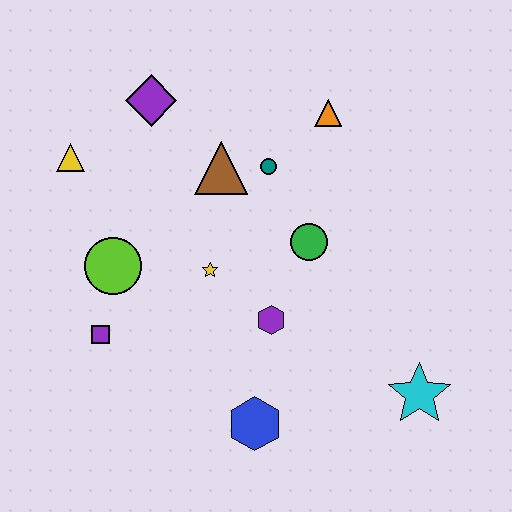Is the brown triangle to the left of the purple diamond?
No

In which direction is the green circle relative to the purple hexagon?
The green circle is above the purple hexagon.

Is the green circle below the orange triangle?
Yes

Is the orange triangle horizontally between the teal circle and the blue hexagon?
No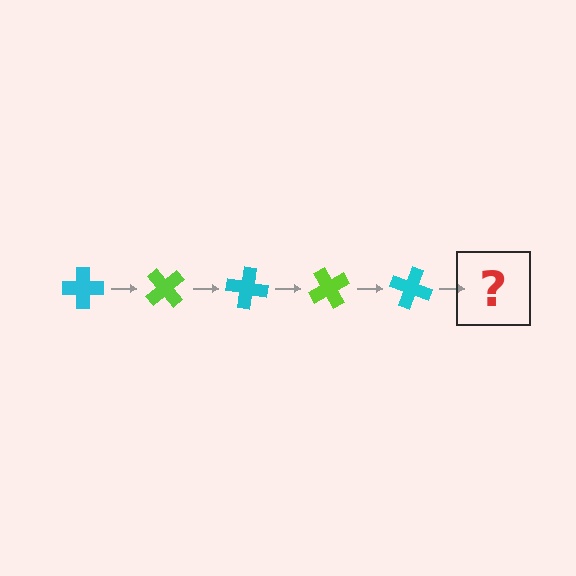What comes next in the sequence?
The next element should be a lime cross, rotated 250 degrees from the start.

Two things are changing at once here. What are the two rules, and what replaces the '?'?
The two rules are that it rotates 50 degrees each step and the color cycles through cyan and lime. The '?' should be a lime cross, rotated 250 degrees from the start.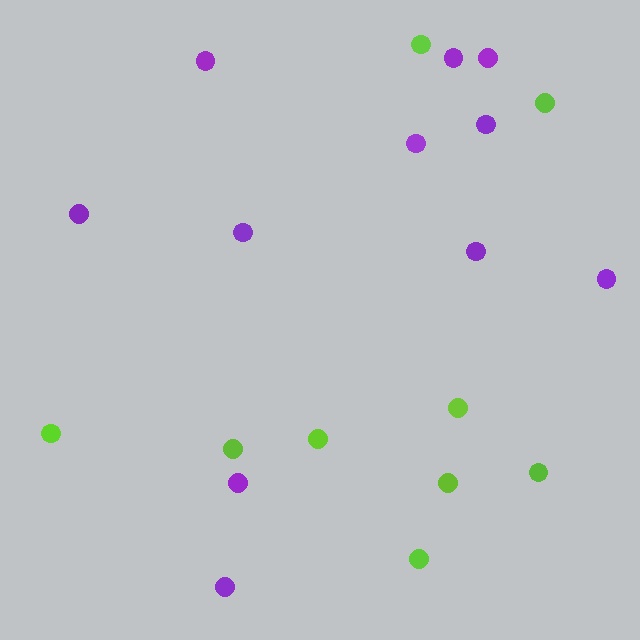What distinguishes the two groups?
There are 2 groups: one group of lime circles (9) and one group of purple circles (11).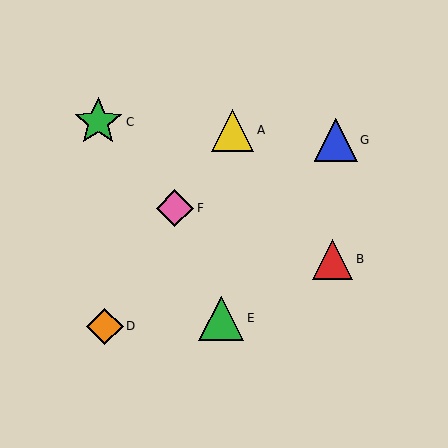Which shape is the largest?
The green star (labeled C) is the largest.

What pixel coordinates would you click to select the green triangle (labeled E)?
Click at (221, 318) to select the green triangle E.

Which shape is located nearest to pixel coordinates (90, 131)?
The green star (labeled C) at (98, 122) is nearest to that location.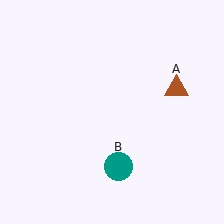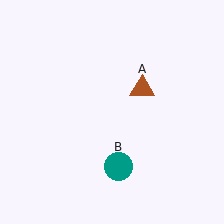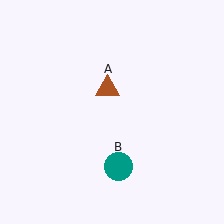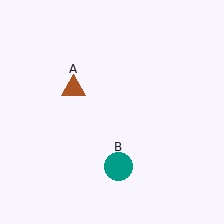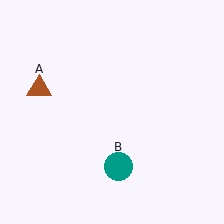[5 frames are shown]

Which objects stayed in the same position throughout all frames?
Teal circle (object B) remained stationary.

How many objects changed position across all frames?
1 object changed position: brown triangle (object A).